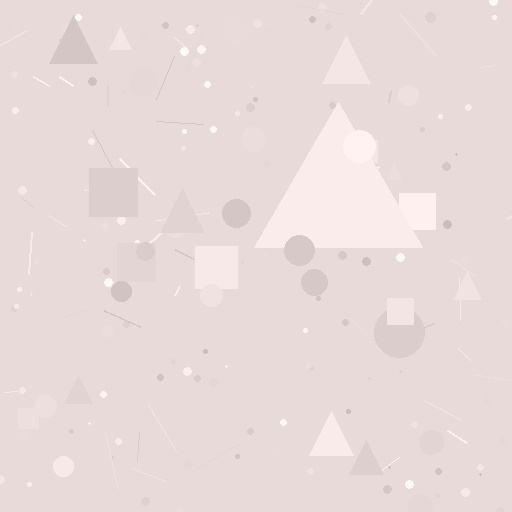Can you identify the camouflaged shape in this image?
The camouflaged shape is a triangle.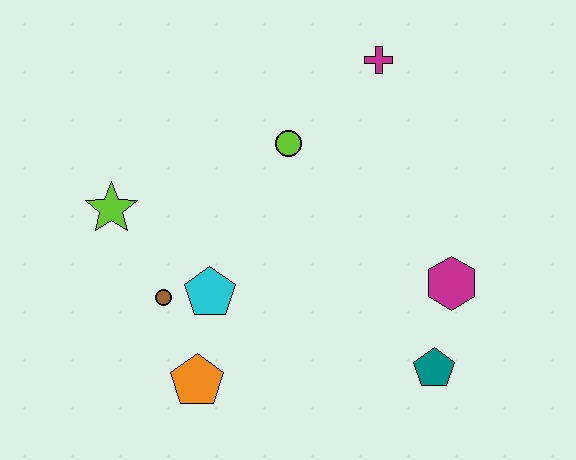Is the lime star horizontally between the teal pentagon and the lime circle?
No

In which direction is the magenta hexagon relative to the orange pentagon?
The magenta hexagon is to the right of the orange pentagon.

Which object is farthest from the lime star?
The teal pentagon is farthest from the lime star.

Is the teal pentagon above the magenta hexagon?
No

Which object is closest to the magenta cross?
The lime circle is closest to the magenta cross.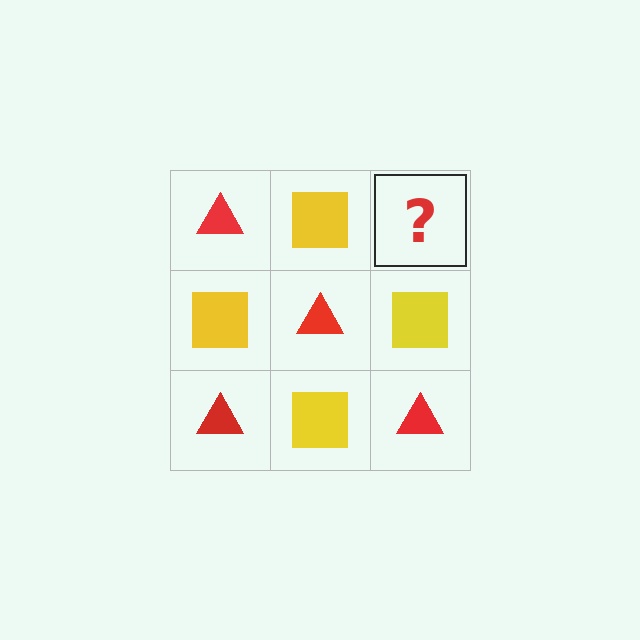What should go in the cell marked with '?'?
The missing cell should contain a red triangle.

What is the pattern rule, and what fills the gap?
The rule is that it alternates red triangle and yellow square in a checkerboard pattern. The gap should be filled with a red triangle.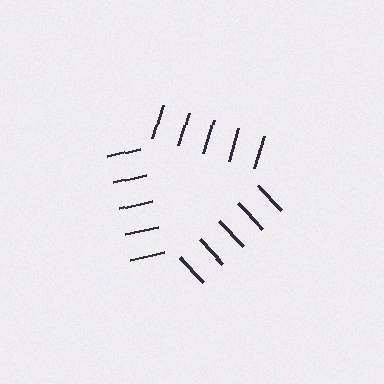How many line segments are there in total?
15 — 5 along each of the 3 edges.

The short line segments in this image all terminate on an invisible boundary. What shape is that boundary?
An illusory triangle — the line segments terminate on its edges but no continuous stroke is drawn.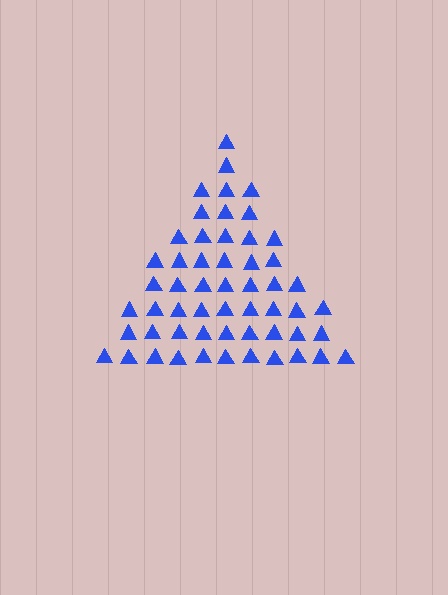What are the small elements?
The small elements are triangles.